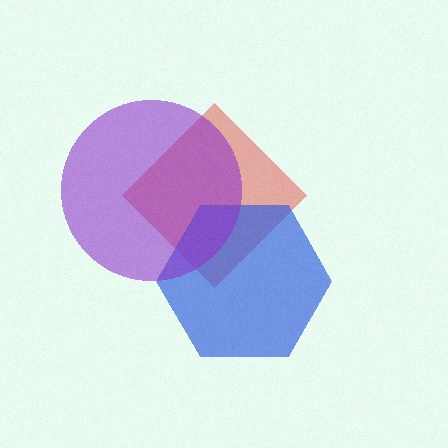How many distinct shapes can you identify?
There are 3 distinct shapes: a red diamond, a blue hexagon, a purple circle.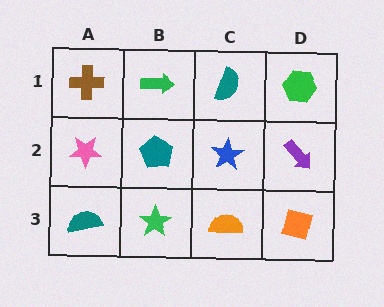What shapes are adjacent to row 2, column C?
A teal semicircle (row 1, column C), an orange semicircle (row 3, column C), a teal pentagon (row 2, column B), a purple arrow (row 2, column D).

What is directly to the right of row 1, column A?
A green arrow.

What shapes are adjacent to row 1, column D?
A purple arrow (row 2, column D), a teal semicircle (row 1, column C).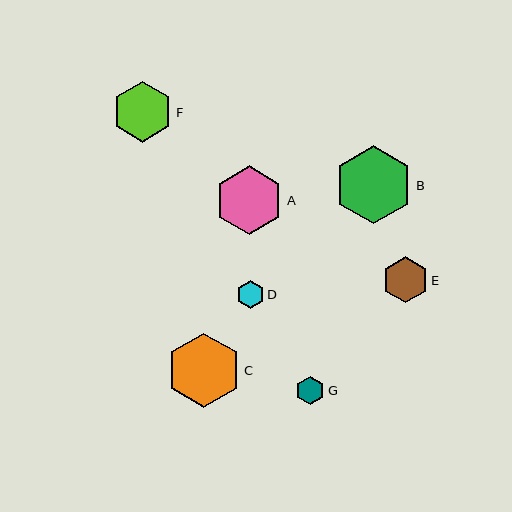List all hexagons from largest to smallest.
From largest to smallest: B, C, A, F, E, G, D.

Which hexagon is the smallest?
Hexagon D is the smallest with a size of approximately 27 pixels.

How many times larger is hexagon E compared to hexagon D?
Hexagon E is approximately 1.7 times the size of hexagon D.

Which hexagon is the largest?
Hexagon B is the largest with a size of approximately 78 pixels.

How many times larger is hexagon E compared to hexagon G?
Hexagon E is approximately 1.6 times the size of hexagon G.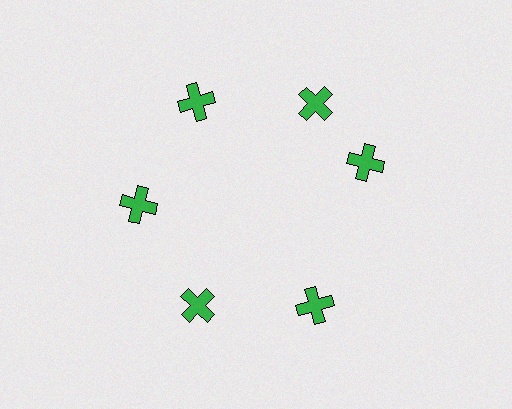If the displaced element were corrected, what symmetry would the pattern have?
It would have 6-fold rotational symmetry — the pattern would map onto itself every 60 degrees.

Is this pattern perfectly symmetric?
No. The 6 green crosses are arranged in a ring, but one element near the 3 o'clock position is rotated out of alignment along the ring, breaking the 6-fold rotational symmetry.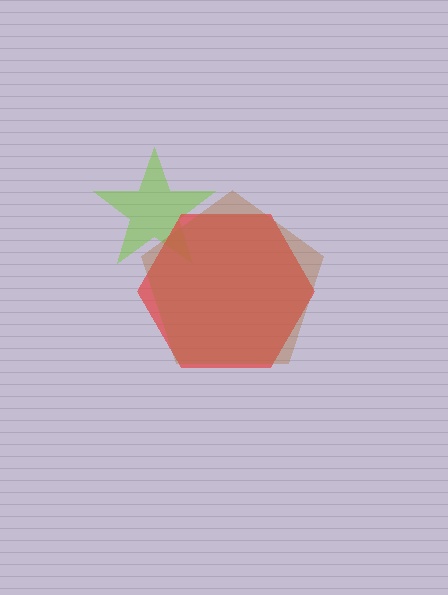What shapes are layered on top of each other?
The layered shapes are: a lime star, a red hexagon, a brown pentagon.